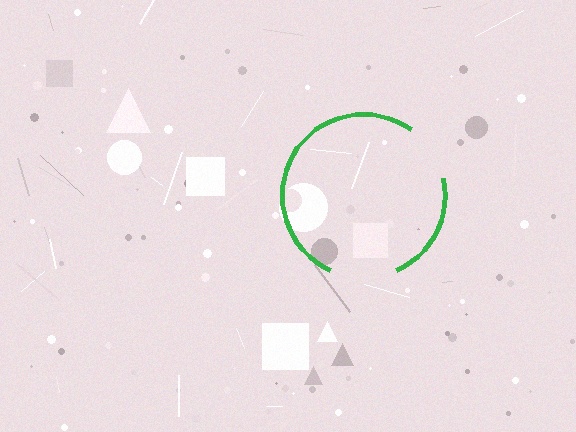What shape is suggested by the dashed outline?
The dashed outline suggests a circle.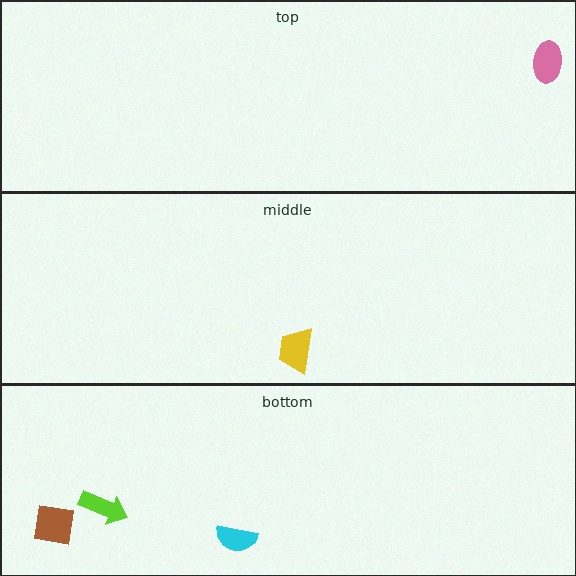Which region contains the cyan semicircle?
The bottom region.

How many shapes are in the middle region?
1.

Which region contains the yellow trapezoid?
The middle region.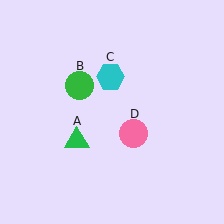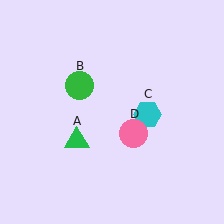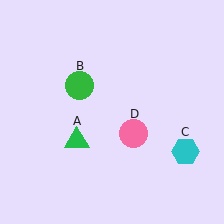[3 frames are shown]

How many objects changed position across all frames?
1 object changed position: cyan hexagon (object C).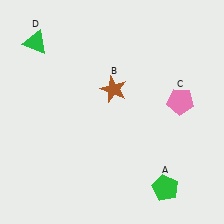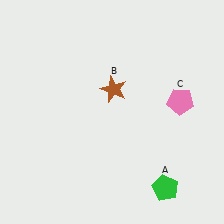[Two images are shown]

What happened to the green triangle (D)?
The green triangle (D) was removed in Image 2. It was in the top-left area of Image 1.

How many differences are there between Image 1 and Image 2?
There is 1 difference between the two images.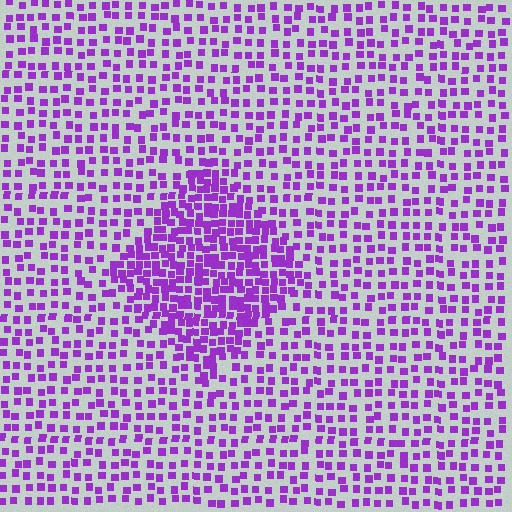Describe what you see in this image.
The image contains small purple elements arranged at two different densities. A diamond-shaped region is visible where the elements are more densely packed than the surrounding area.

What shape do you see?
I see a diamond.